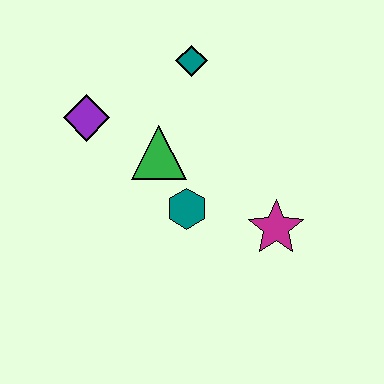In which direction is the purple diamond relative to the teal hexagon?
The purple diamond is to the left of the teal hexagon.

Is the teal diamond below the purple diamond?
No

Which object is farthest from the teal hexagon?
The teal diamond is farthest from the teal hexagon.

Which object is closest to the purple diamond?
The green triangle is closest to the purple diamond.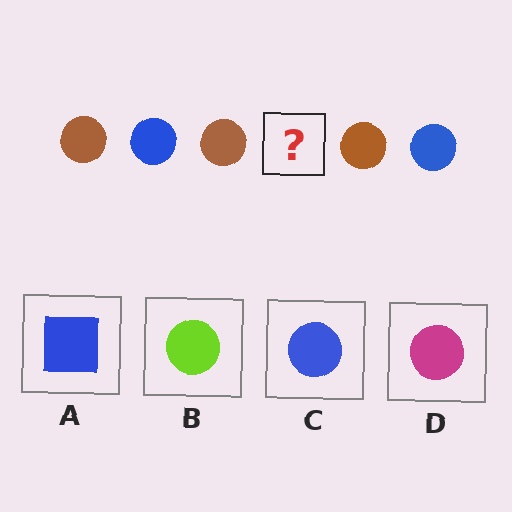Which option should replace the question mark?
Option C.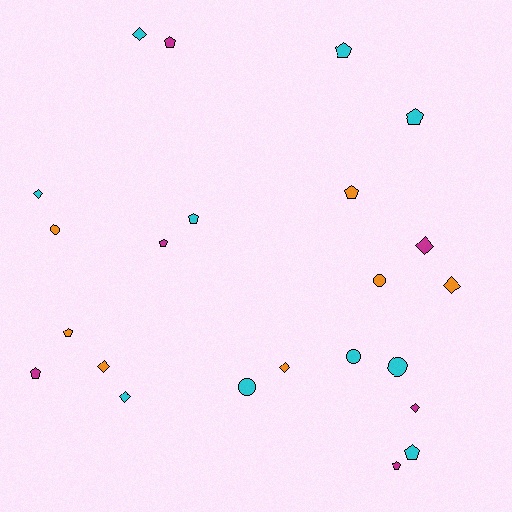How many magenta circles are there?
There are no magenta circles.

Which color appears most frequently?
Cyan, with 10 objects.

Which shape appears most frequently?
Pentagon, with 10 objects.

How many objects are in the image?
There are 23 objects.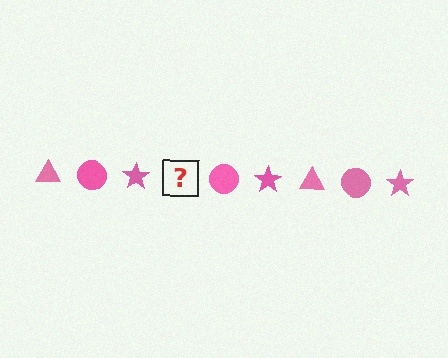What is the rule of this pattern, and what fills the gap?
The rule is that the pattern cycles through triangle, circle, star shapes in pink. The gap should be filled with a pink triangle.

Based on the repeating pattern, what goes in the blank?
The blank should be a pink triangle.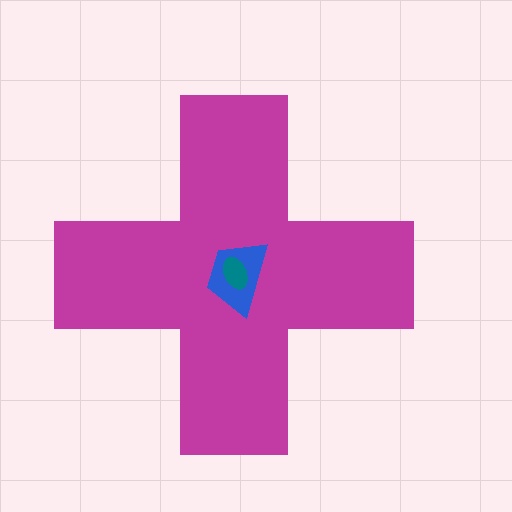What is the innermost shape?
The teal ellipse.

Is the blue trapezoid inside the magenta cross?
Yes.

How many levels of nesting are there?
3.